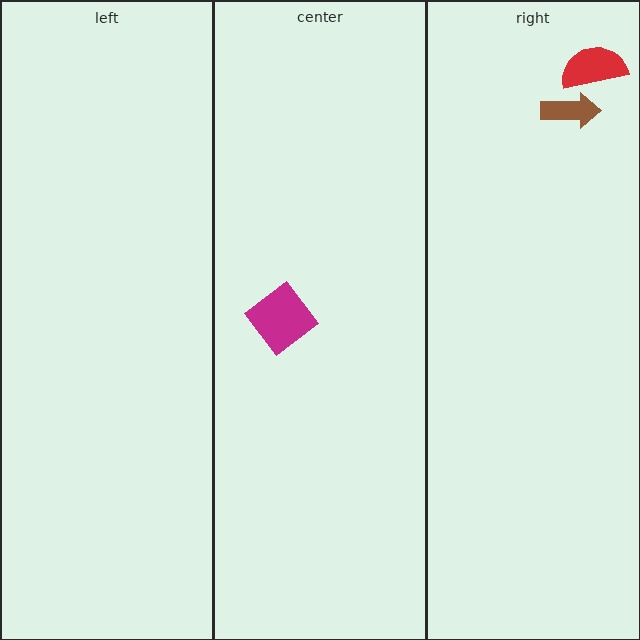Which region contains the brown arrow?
The right region.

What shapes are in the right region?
The brown arrow, the red semicircle.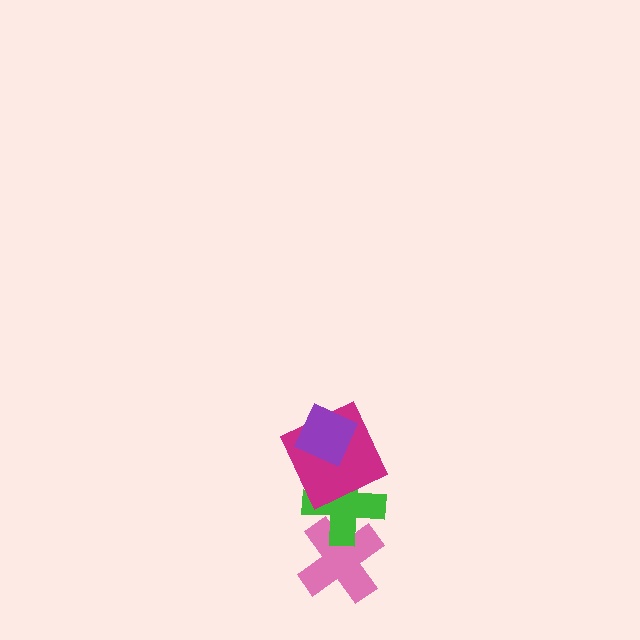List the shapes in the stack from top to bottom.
From top to bottom: the purple diamond, the magenta square, the green cross, the pink cross.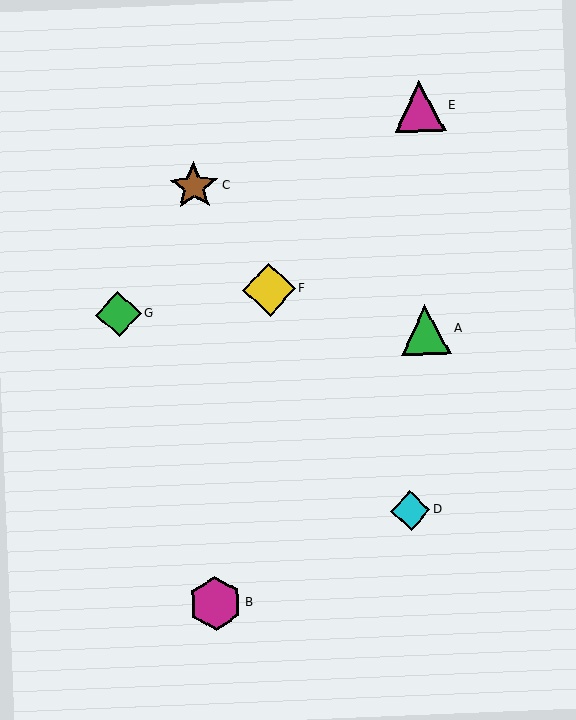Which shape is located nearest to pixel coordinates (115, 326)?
The green diamond (labeled G) at (118, 314) is nearest to that location.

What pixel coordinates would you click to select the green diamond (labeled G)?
Click at (118, 314) to select the green diamond G.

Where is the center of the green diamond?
The center of the green diamond is at (118, 314).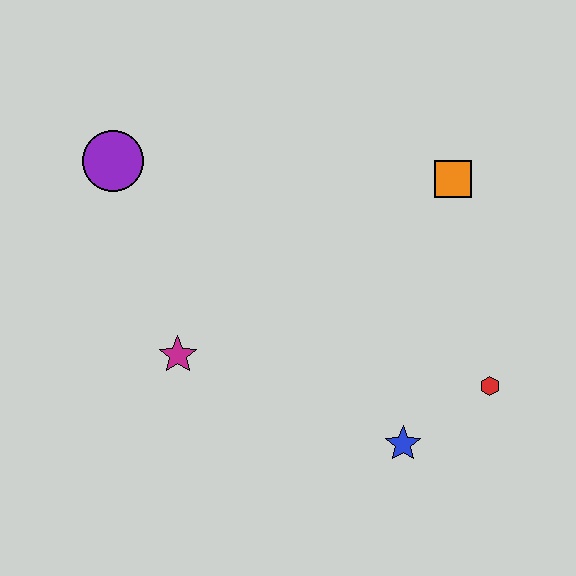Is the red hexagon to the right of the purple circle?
Yes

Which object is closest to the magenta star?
The purple circle is closest to the magenta star.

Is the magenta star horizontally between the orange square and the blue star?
No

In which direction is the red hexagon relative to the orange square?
The red hexagon is below the orange square.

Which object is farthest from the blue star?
The purple circle is farthest from the blue star.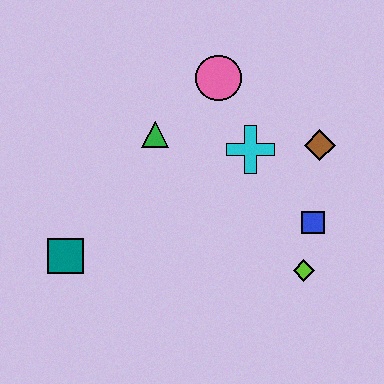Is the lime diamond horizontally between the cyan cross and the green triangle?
No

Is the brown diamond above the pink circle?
No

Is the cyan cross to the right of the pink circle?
Yes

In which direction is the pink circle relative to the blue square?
The pink circle is above the blue square.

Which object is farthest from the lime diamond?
The teal square is farthest from the lime diamond.